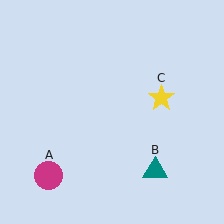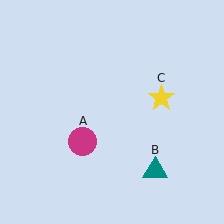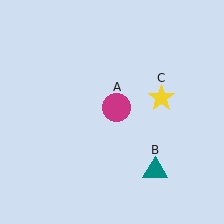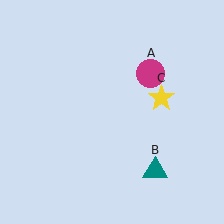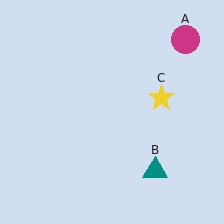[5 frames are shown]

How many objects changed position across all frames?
1 object changed position: magenta circle (object A).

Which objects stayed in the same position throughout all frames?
Teal triangle (object B) and yellow star (object C) remained stationary.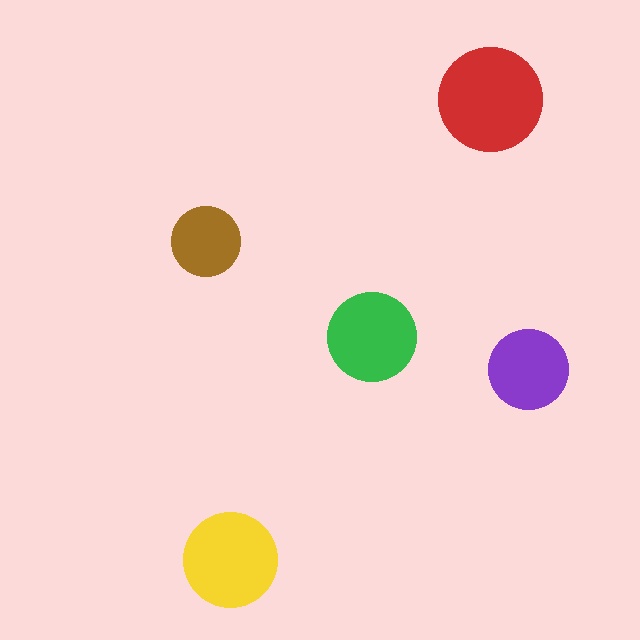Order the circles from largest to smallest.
the red one, the yellow one, the green one, the purple one, the brown one.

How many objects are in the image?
There are 5 objects in the image.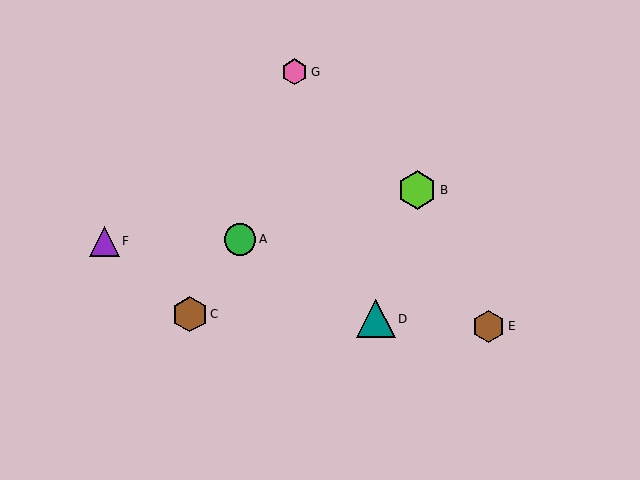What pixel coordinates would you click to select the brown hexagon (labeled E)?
Click at (489, 326) to select the brown hexagon E.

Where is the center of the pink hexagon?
The center of the pink hexagon is at (295, 72).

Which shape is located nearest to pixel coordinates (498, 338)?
The brown hexagon (labeled E) at (489, 326) is nearest to that location.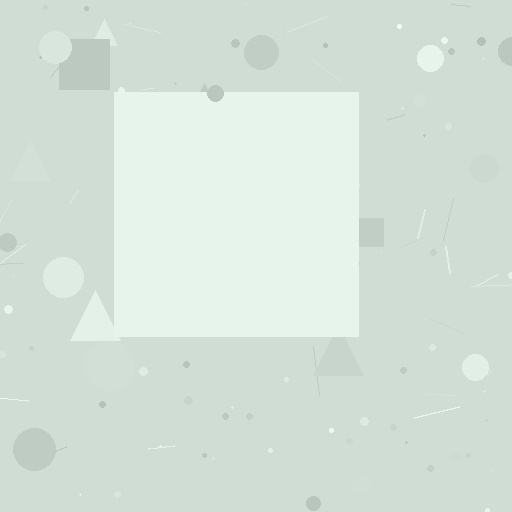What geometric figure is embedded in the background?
A square is embedded in the background.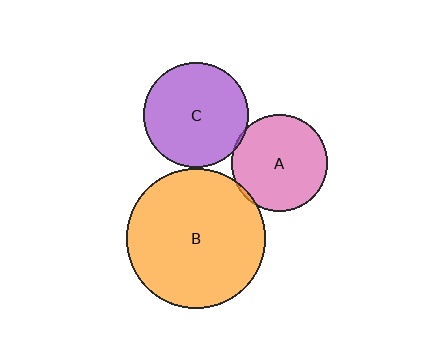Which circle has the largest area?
Circle B (orange).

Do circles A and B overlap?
Yes.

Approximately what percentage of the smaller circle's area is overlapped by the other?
Approximately 5%.